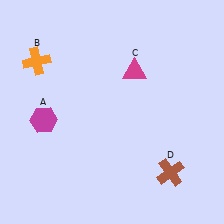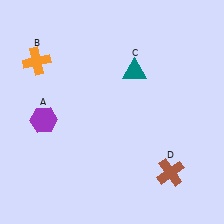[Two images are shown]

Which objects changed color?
A changed from magenta to purple. C changed from magenta to teal.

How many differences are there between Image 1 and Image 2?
There are 2 differences between the two images.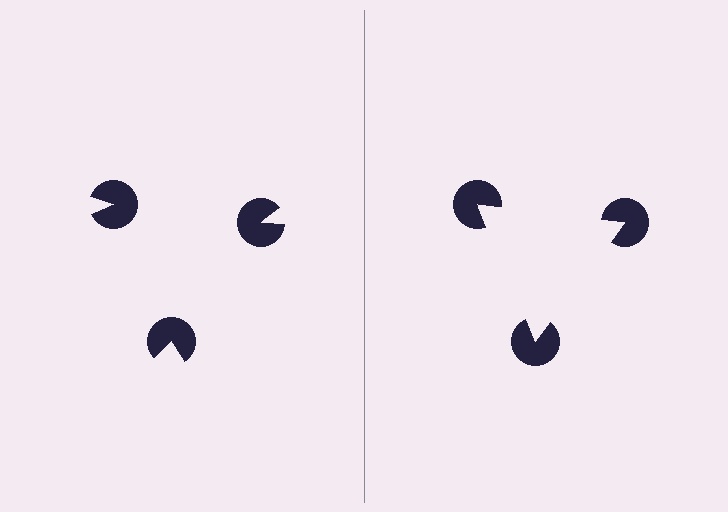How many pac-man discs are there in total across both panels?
6 — 3 on each side.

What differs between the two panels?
The pac-man discs are positioned identically on both sides; only the wedge orientations differ. On the right they align to a triangle; on the left they are misaligned.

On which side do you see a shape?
An illusory triangle appears on the right side. On the left side the wedge cuts are rotated, so no coherent shape forms.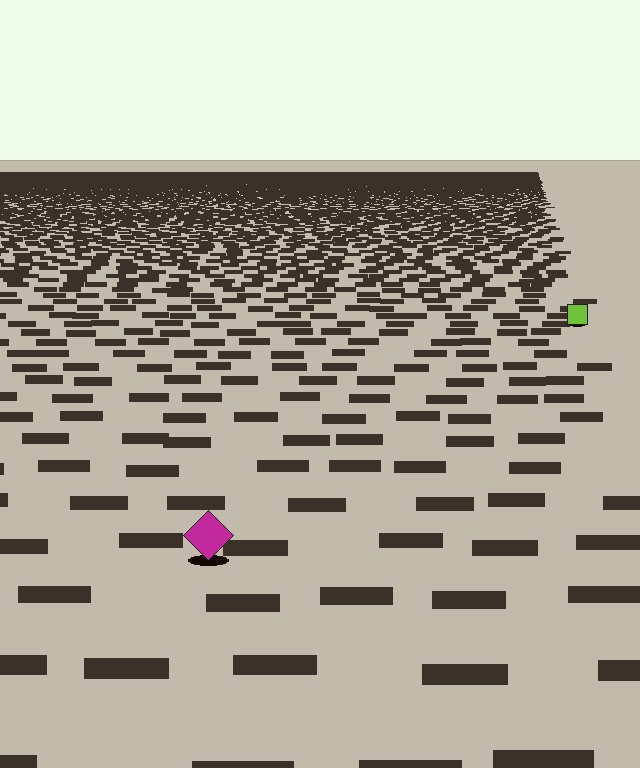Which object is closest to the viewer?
The magenta diamond is closest. The texture marks near it are larger and more spread out.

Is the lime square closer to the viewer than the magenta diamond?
No. The magenta diamond is closer — you can tell from the texture gradient: the ground texture is coarser near it.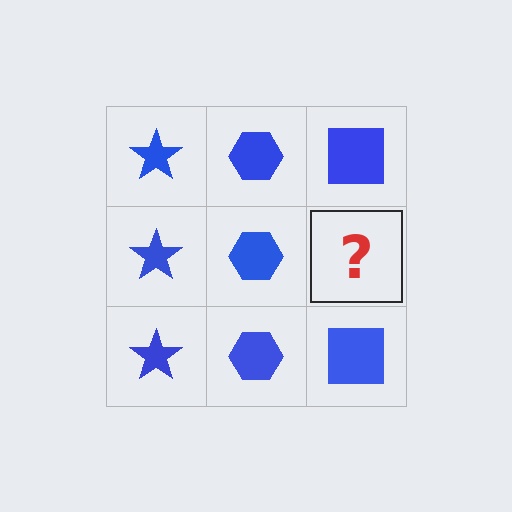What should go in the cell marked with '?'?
The missing cell should contain a blue square.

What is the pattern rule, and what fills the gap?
The rule is that each column has a consistent shape. The gap should be filled with a blue square.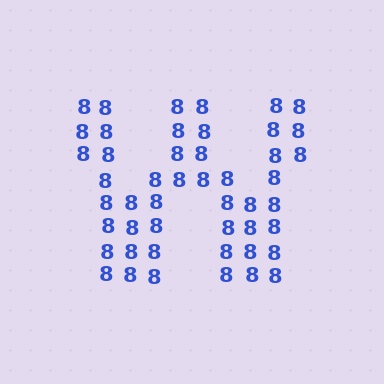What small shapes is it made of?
It is made of small digit 8's.